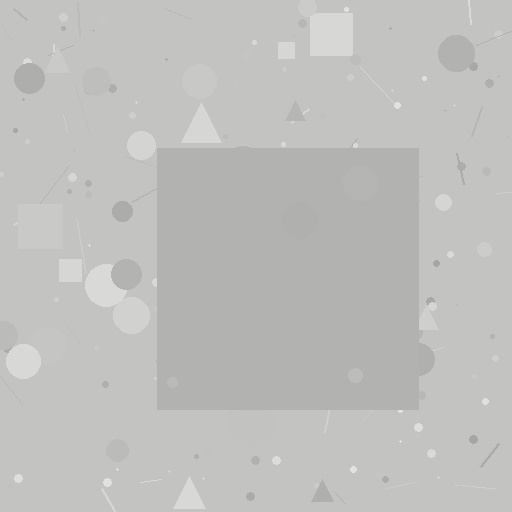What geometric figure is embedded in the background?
A square is embedded in the background.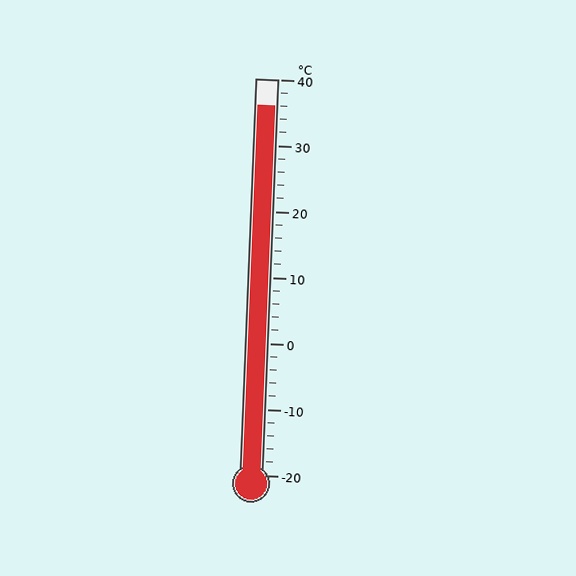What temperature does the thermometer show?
The thermometer shows approximately 36°C.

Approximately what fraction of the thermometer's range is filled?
The thermometer is filled to approximately 95% of its range.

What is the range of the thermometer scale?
The thermometer scale ranges from -20°C to 40°C.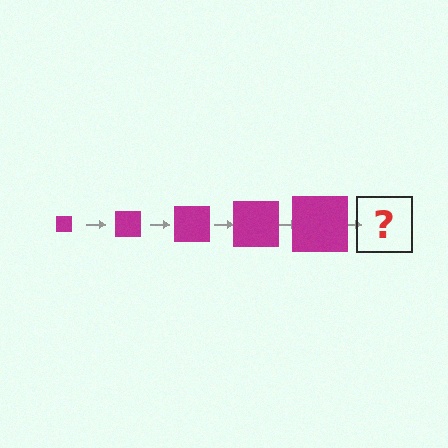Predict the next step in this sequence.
The next step is a magenta square, larger than the previous one.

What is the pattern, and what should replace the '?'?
The pattern is that the square gets progressively larger each step. The '?' should be a magenta square, larger than the previous one.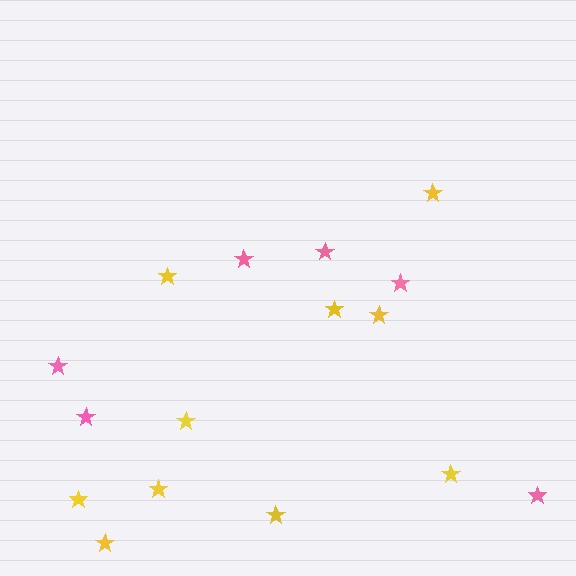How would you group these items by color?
There are 2 groups: one group of yellow stars (10) and one group of pink stars (6).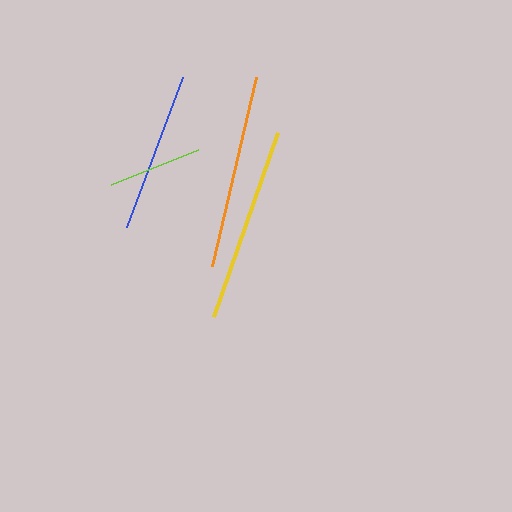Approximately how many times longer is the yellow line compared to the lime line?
The yellow line is approximately 2.1 times the length of the lime line.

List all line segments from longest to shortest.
From longest to shortest: yellow, orange, blue, lime.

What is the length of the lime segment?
The lime segment is approximately 94 pixels long.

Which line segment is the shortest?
The lime line is the shortest at approximately 94 pixels.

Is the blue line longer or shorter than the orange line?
The orange line is longer than the blue line.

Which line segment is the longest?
The yellow line is the longest at approximately 195 pixels.